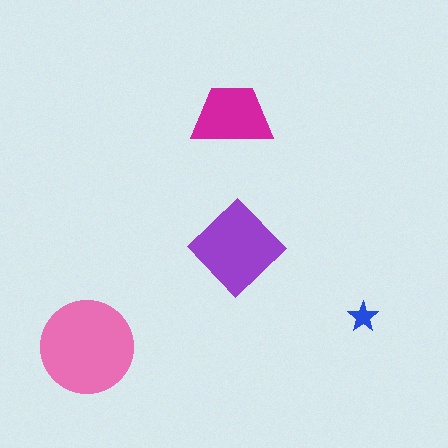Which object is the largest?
The pink circle.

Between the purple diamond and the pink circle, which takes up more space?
The pink circle.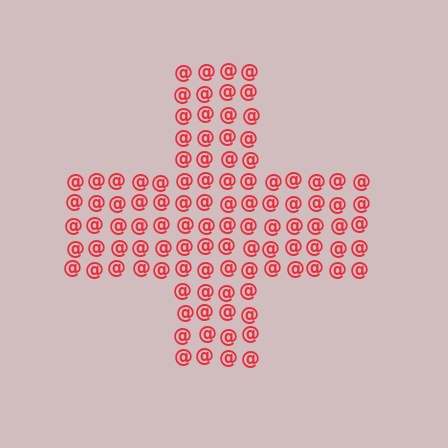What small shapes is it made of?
It is made of small at signs.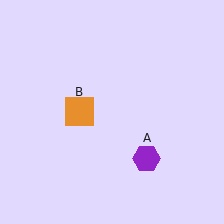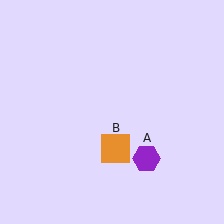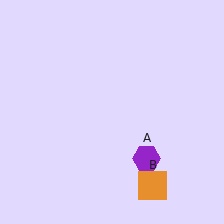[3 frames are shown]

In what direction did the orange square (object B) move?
The orange square (object B) moved down and to the right.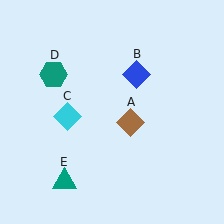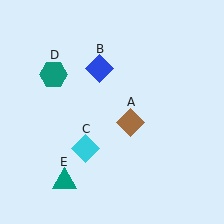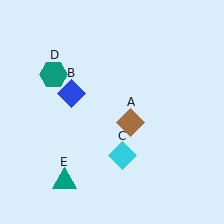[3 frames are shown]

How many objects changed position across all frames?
2 objects changed position: blue diamond (object B), cyan diamond (object C).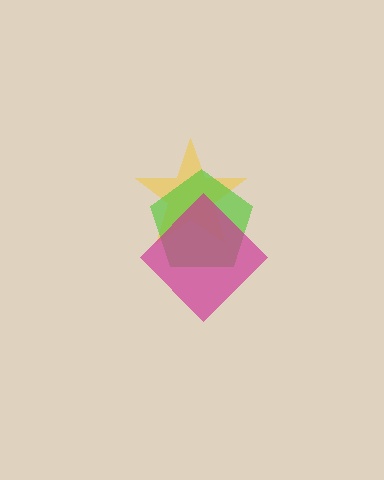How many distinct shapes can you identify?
There are 3 distinct shapes: a yellow star, a lime pentagon, a magenta diamond.